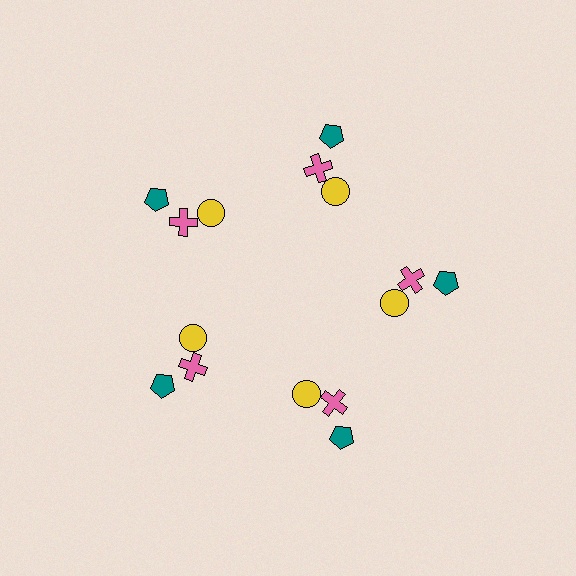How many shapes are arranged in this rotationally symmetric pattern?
There are 15 shapes, arranged in 5 groups of 3.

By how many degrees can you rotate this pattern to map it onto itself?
The pattern maps onto itself every 72 degrees of rotation.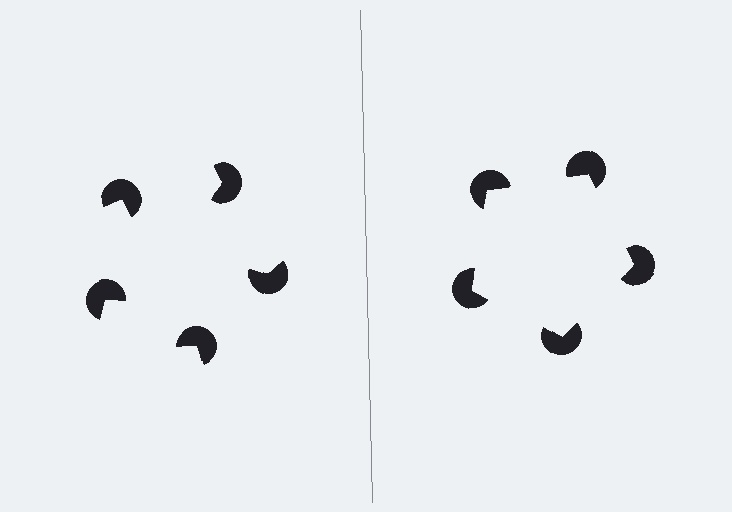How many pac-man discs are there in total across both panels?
10 — 5 on each side.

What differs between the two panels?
The pac-man discs are positioned identically on both sides; only the wedge orientations differ. On the right they align to a pentagon; on the left they are misaligned.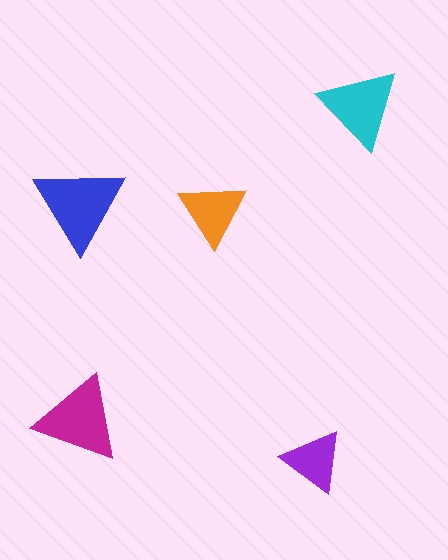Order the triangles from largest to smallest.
the blue one, the magenta one, the cyan one, the orange one, the purple one.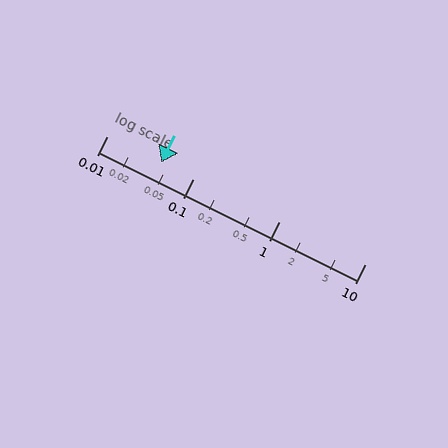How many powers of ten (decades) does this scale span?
The scale spans 3 decades, from 0.01 to 10.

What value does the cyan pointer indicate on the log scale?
The pointer indicates approximately 0.043.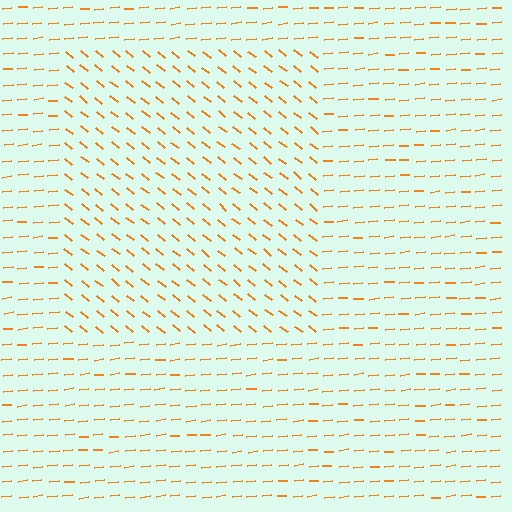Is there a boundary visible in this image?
Yes, there is a texture boundary formed by a change in line orientation.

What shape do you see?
I see a rectangle.